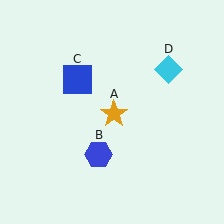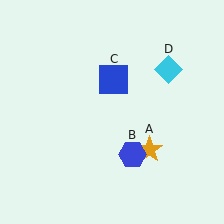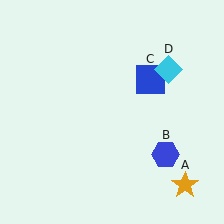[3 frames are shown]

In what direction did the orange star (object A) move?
The orange star (object A) moved down and to the right.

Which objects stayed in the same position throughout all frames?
Cyan diamond (object D) remained stationary.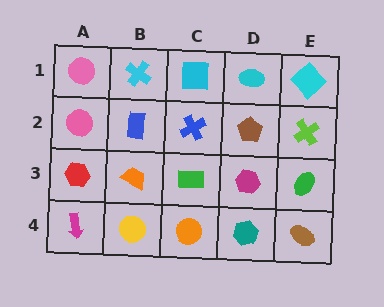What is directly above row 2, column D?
A cyan ellipse.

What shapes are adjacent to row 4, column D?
A magenta hexagon (row 3, column D), an orange circle (row 4, column C), a brown ellipse (row 4, column E).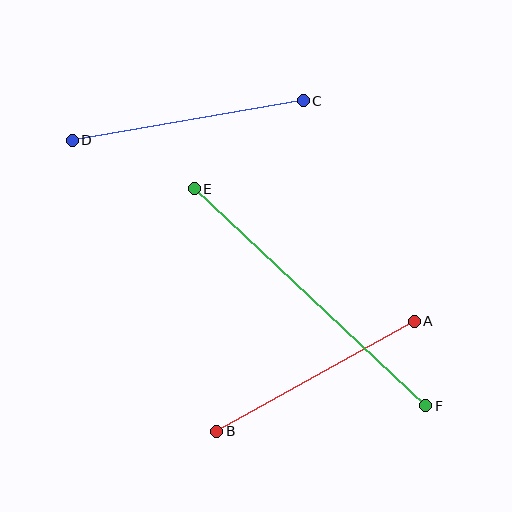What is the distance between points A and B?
The distance is approximately 226 pixels.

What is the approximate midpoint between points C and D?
The midpoint is at approximately (188, 121) pixels.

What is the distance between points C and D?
The distance is approximately 235 pixels.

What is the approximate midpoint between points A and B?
The midpoint is at approximately (315, 376) pixels.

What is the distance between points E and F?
The distance is approximately 317 pixels.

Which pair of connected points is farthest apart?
Points E and F are farthest apart.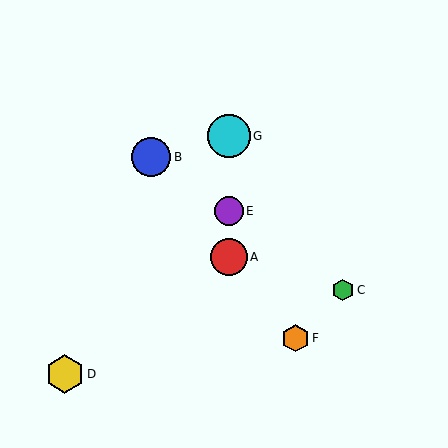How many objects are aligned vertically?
3 objects (A, E, G) are aligned vertically.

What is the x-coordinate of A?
Object A is at x≈229.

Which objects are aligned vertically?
Objects A, E, G are aligned vertically.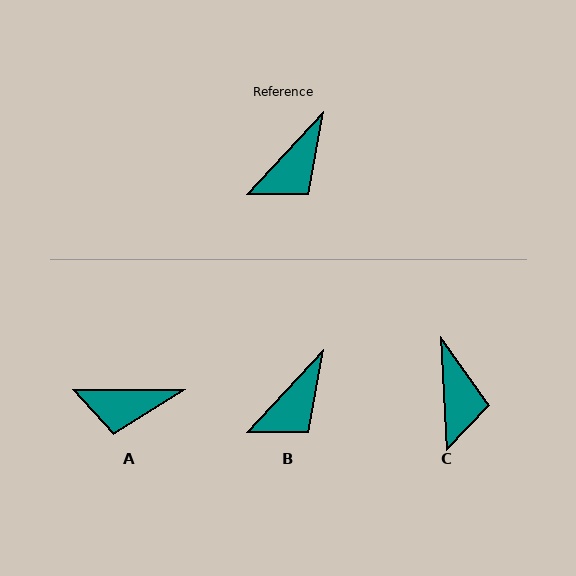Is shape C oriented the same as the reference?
No, it is off by about 46 degrees.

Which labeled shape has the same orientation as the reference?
B.